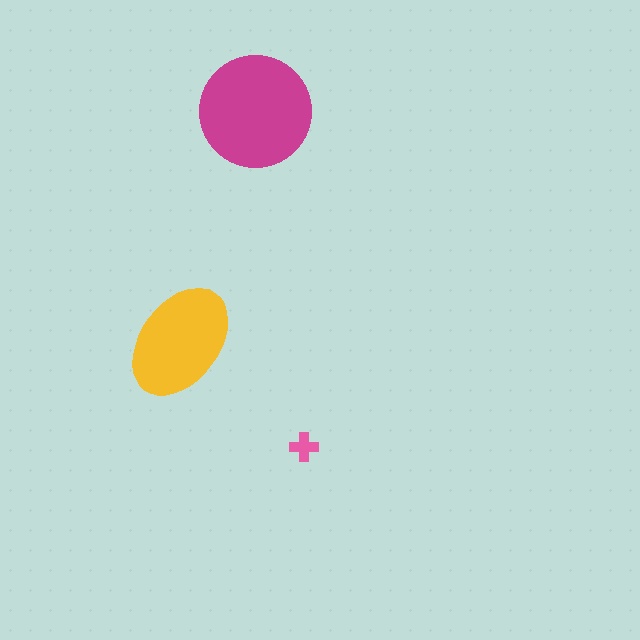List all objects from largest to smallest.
The magenta circle, the yellow ellipse, the pink cross.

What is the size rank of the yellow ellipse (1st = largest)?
2nd.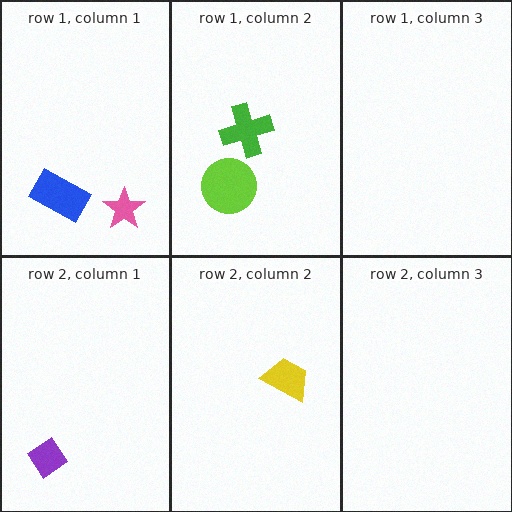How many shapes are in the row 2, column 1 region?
1.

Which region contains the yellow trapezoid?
The row 2, column 2 region.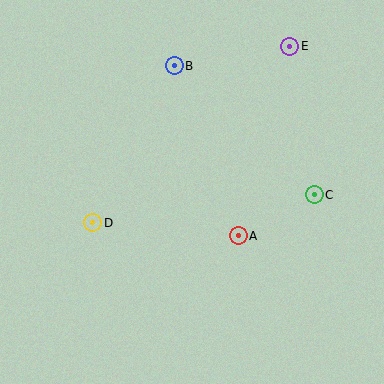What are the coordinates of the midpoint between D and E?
The midpoint between D and E is at (191, 134).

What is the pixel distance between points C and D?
The distance between C and D is 223 pixels.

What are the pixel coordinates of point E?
Point E is at (290, 46).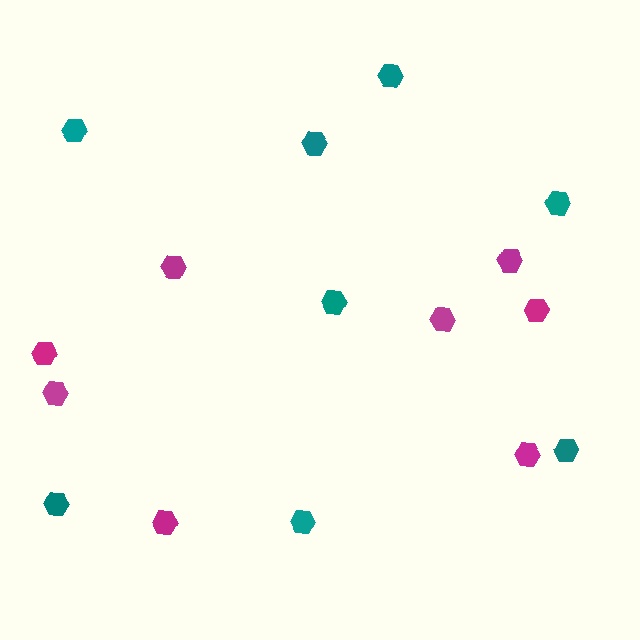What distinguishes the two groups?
There are 2 groups: one group of teal hexagons (8) and one group of magenta hexagons (8).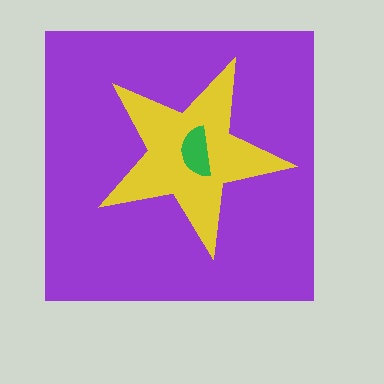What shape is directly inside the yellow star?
The green semicircle.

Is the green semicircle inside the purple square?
Yes.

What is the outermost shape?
The purple square.